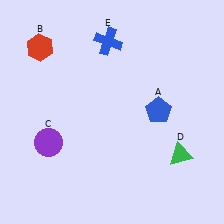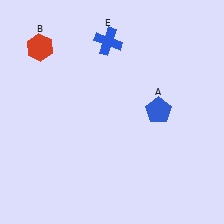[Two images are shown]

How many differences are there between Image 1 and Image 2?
There are 2 differences between the two images.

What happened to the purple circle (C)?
The purple circle (C) was removed in Image 2. It was in the bottom-left area of Image 1.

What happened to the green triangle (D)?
The green triangle (D) was removed in Image 2. It was in the bottom-right area of Image 1.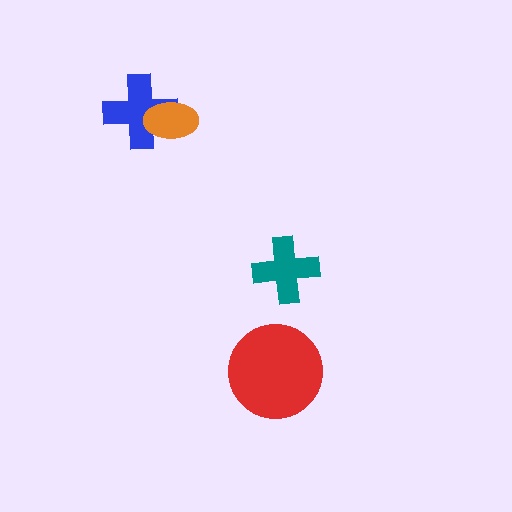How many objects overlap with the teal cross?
0 objects overlap with the teal cross.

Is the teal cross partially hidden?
No, no other shape covers it.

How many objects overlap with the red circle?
0 objects overlap with the red circle.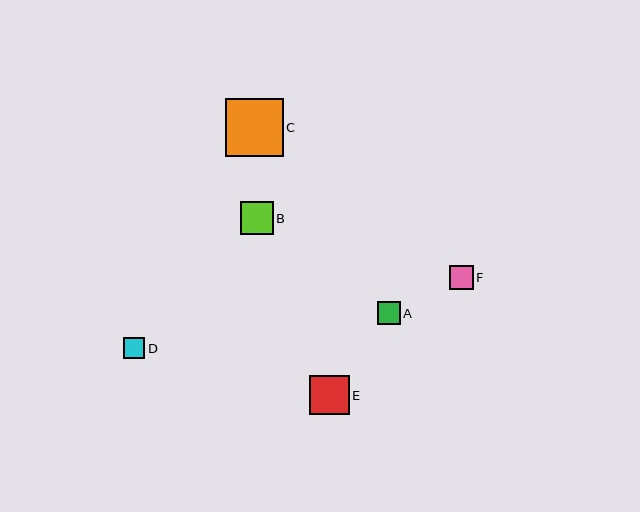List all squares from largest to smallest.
From largest to smallest: C, E, B, F, A, D.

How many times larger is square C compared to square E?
Square C is approximately 1.5 times the size of square E.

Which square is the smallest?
Square D is the smallest with a size of approximately 21 pixels.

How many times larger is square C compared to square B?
Square C is approximately 1.8 times the size of square B.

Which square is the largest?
Square C is the largest with a size of approximately 58 pixels.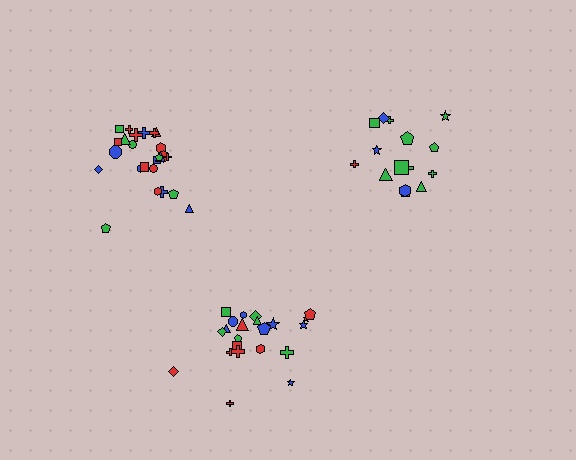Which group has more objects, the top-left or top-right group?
The top-left group.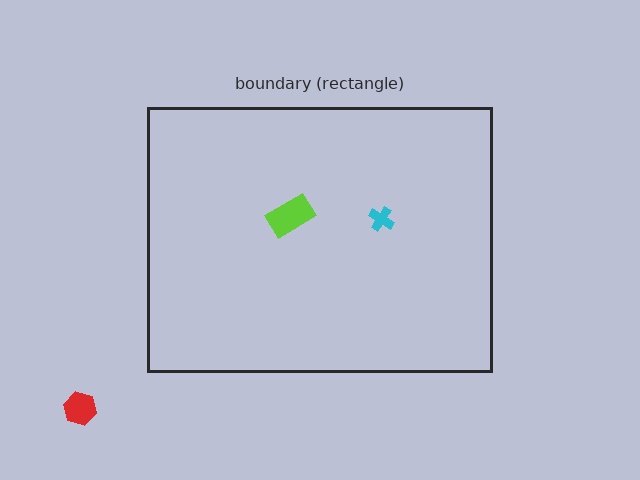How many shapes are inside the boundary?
2 inside, 1 outside.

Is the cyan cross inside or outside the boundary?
Inside.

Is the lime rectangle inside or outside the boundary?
Inside.